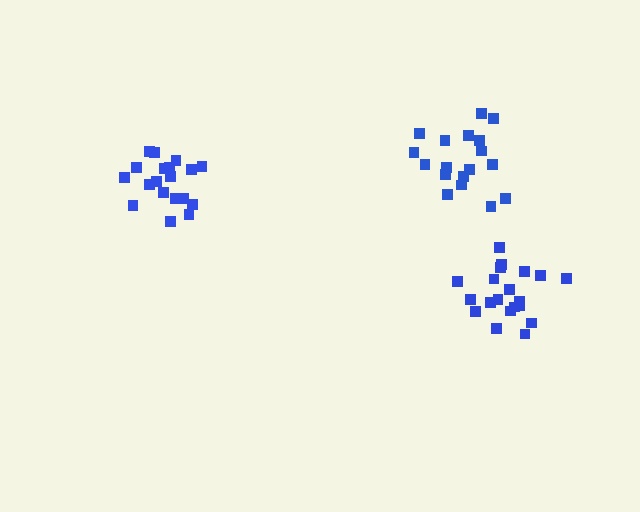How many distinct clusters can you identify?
There are 3 distinct clusters.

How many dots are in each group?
Group 1: 19 dots, Group 2: 18 dots, Group 3: 20 dots (57 total).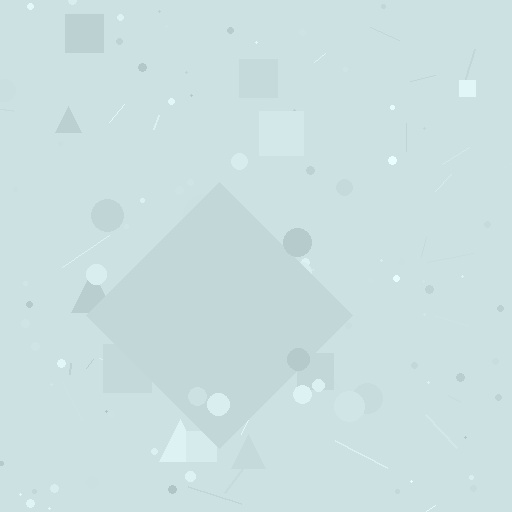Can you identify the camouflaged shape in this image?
The camouflaged shape is a diamond.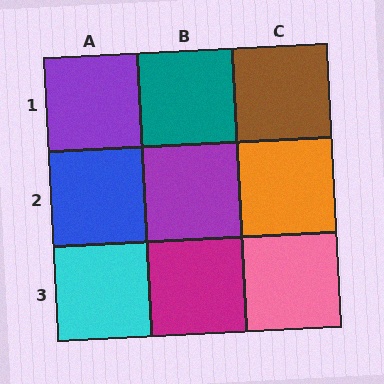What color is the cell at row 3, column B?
Magenta.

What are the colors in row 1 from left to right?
Purple, teal, brown.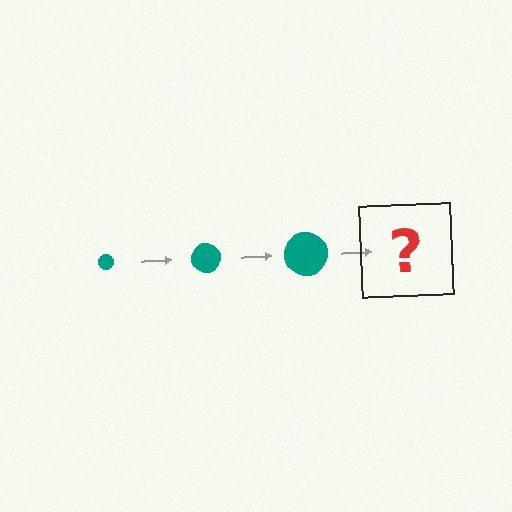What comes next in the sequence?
The next element should be a teal circle, larger than the previous one.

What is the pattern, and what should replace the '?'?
The pattern is that the circle gets progressively larger each step. The '?' should be a teal circle, larger than the previous one.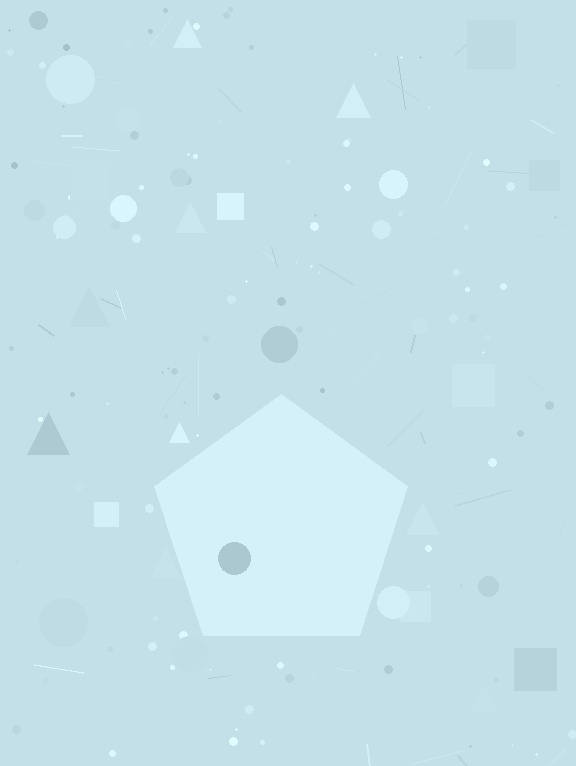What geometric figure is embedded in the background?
A pentagon is embedded in the background.